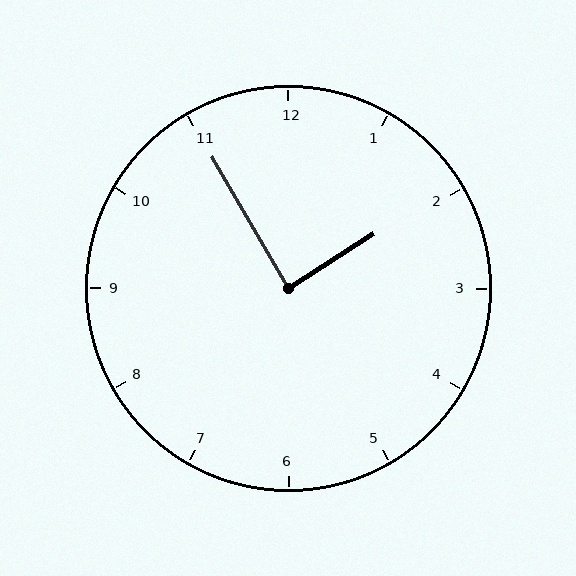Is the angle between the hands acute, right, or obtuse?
It is right.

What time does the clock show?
1:55.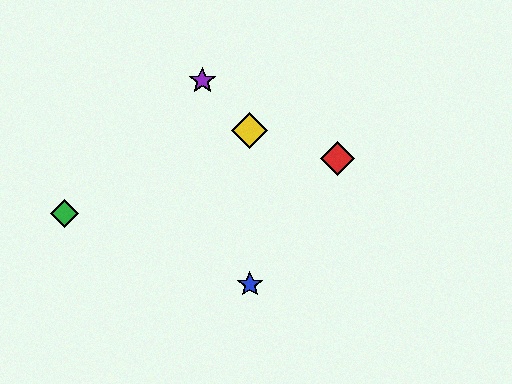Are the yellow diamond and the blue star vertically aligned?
Yes, both are at x≈250.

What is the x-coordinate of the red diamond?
The red diamond is at x≈338.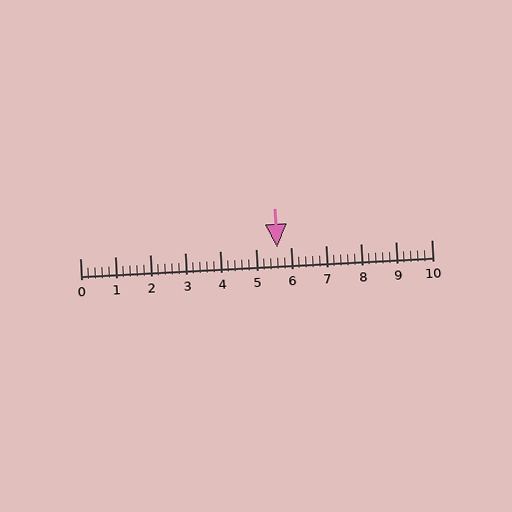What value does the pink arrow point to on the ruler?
The pink arrow points to approximately 5.6.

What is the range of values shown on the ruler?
The ruler shows values from 0 to 10.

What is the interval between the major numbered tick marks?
The major tick marks are spaced 1 units apart.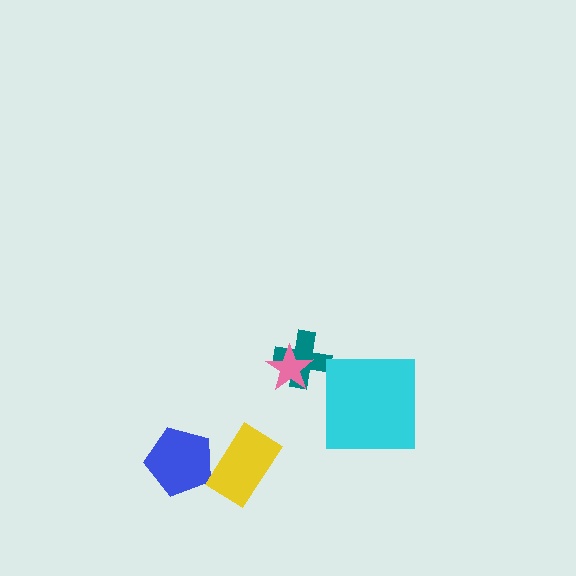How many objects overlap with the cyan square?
0 objects overlap with the cyan square.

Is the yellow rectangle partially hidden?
No, no other shape covers it.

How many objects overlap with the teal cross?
1 object overlaps with the teal cross.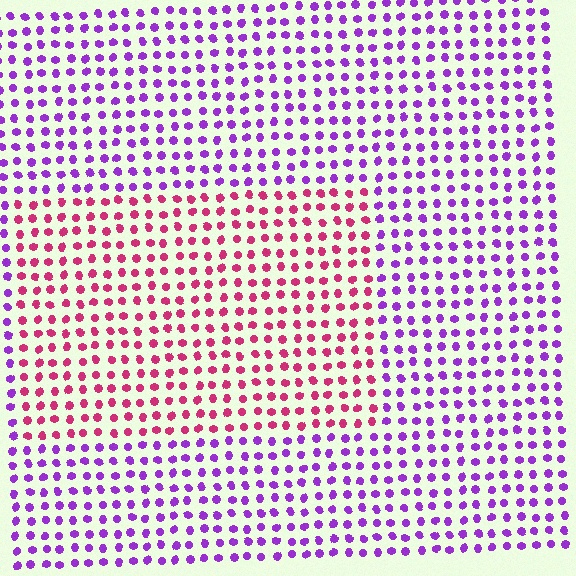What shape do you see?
I see a rectangle.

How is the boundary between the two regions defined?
The boundary is defined purely by a slight shift in hue (about 53 degrees). Spacing, size, and orientation are identical on both sides.